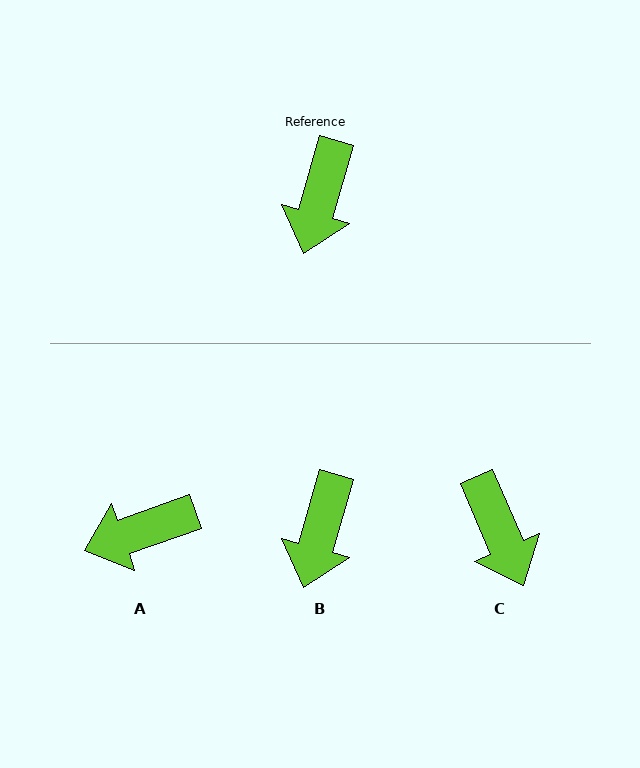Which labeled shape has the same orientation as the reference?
B.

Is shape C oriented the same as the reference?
No, it is off by about 39 degrees.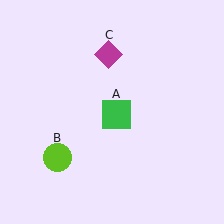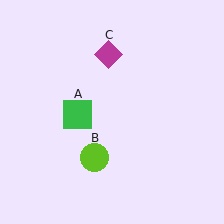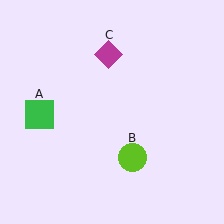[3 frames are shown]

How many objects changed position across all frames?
2 objects changed position: green square (object A), lime circle (object B).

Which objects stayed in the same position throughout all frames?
Magenta diamond (object C) remained stationary.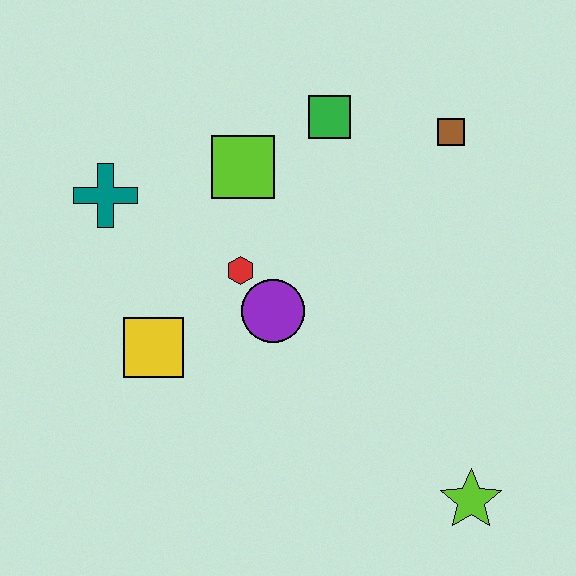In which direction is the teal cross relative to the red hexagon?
The teal cross is to the left of the red hexagon.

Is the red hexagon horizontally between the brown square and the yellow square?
Yes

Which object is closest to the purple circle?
The red hexagon is closest to the purple circle.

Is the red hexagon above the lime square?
No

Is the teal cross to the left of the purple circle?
Yes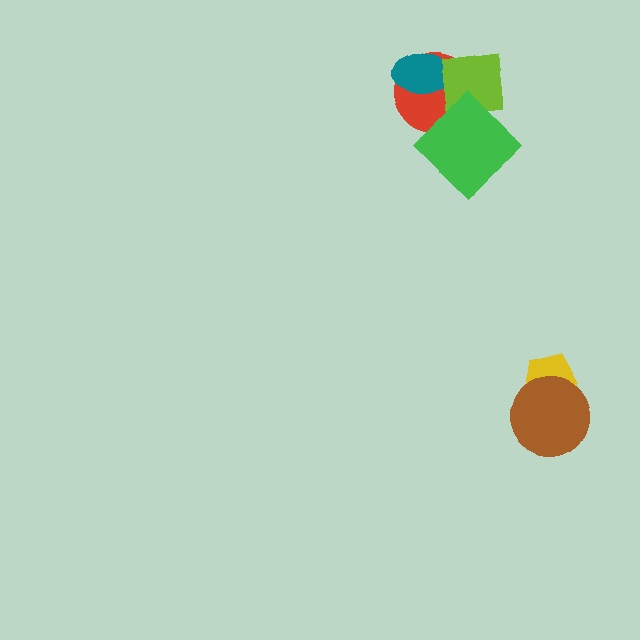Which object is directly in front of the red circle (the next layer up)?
The teal ellipse is directly in front of the red circle.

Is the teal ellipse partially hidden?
Yes, it is partially covered by another shape.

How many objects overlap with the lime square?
3 objects overlap with the lime square.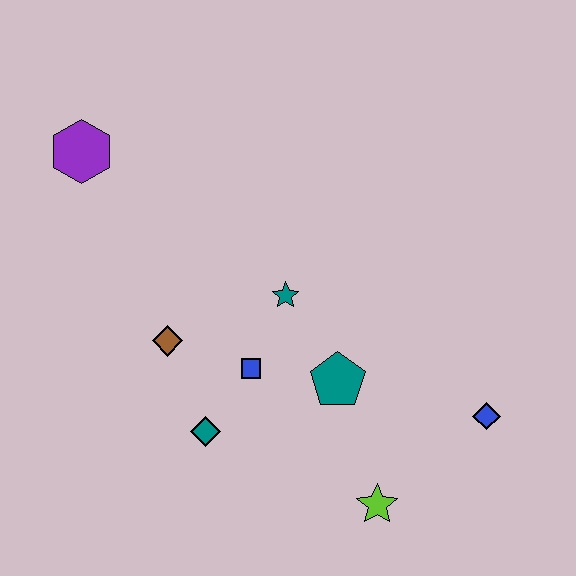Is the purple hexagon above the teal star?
Yes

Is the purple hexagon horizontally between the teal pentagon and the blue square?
No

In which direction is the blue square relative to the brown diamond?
The blue square is to the right of the brown diamond.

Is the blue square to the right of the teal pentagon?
No